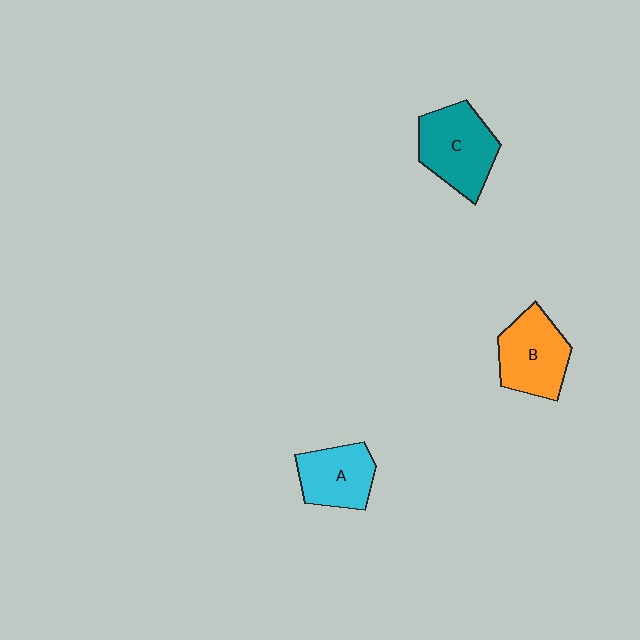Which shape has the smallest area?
Shape A (cyan).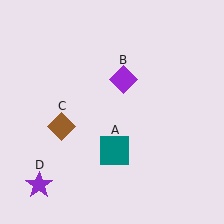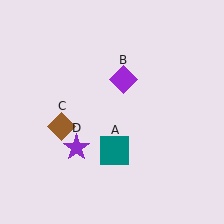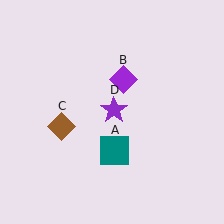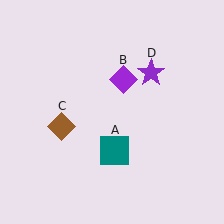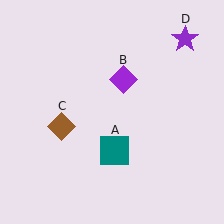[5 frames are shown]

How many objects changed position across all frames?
1 object changed position: purple star (object D).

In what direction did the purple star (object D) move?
The purple star (object D) moved up and to the right.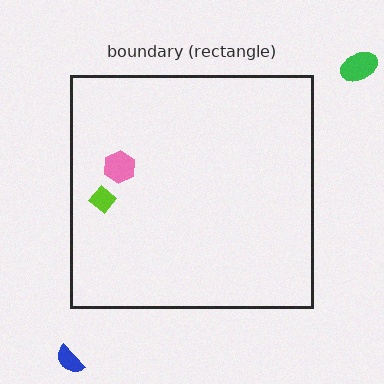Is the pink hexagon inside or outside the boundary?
Inside.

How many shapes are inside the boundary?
2 inside, 2 outside.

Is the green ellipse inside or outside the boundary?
Outside.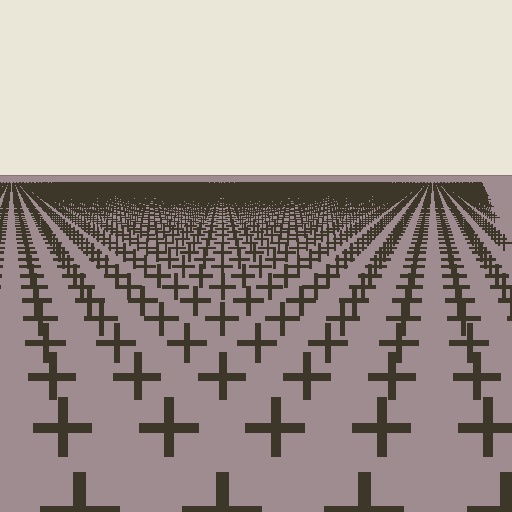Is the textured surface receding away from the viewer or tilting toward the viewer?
The surface is receding away from the viewer. Texture elements get smaller and denser toward the top.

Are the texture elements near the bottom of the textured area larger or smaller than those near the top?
Larger. Near the bottom, elements are closer to the viewer and appear at a bigger on-screen size.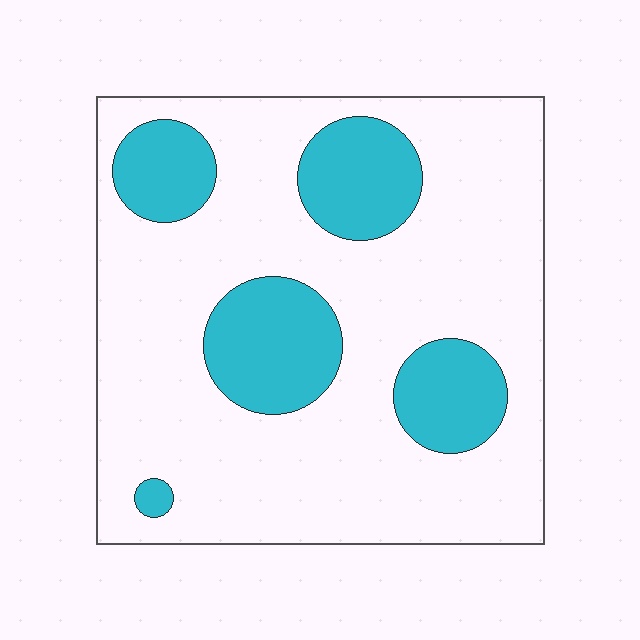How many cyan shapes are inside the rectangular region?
5.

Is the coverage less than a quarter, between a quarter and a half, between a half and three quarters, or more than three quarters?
Less than a quarter.